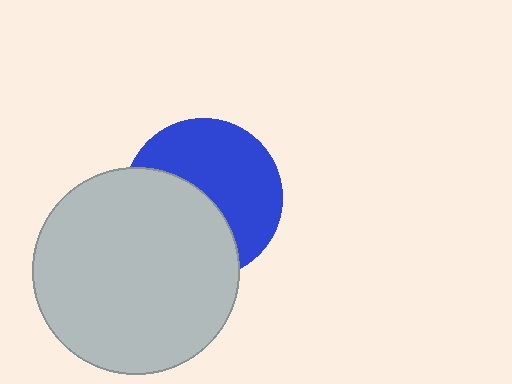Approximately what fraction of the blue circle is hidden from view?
Roughly 45% of the blue circle is hidden behind the light gray circle.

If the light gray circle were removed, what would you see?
You would see the complete blue circle.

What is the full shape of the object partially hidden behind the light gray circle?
The partially hidden object is a blue circle.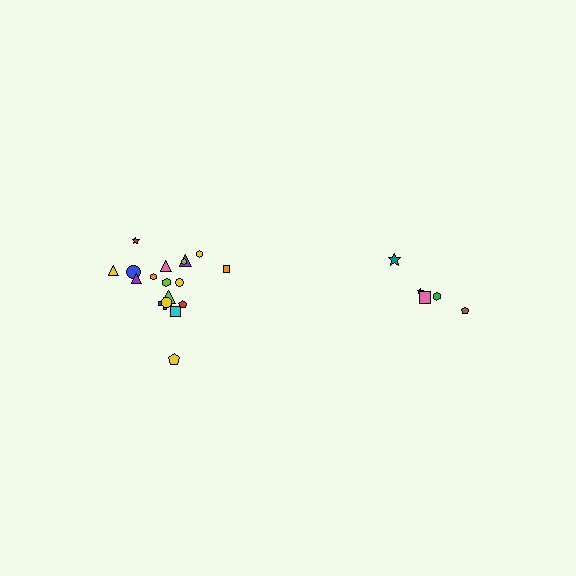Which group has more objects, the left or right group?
The left group.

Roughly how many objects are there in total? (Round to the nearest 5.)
Roughly 25 objects in total.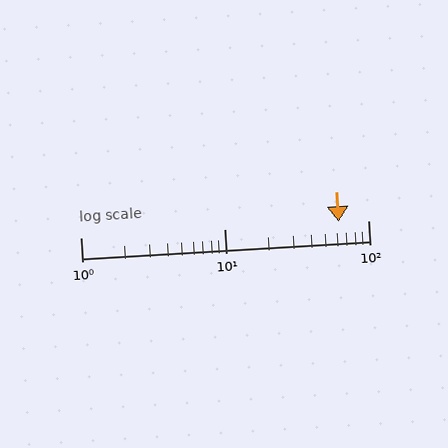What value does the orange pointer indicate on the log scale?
The pointer indicates approximately 62.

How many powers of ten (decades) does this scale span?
The scale spans 2 decades, from 1 to 100.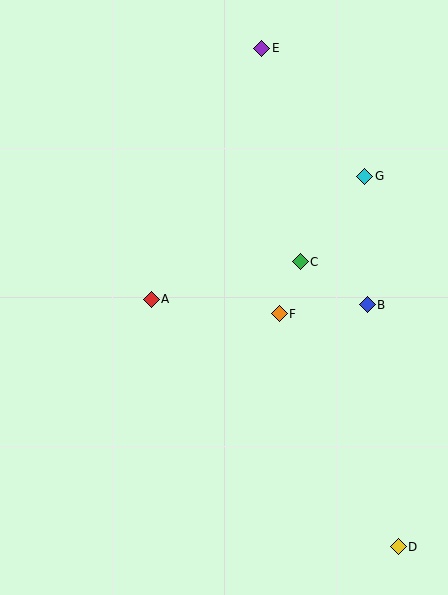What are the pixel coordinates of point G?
Point G is at (365, 176).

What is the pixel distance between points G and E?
The distance between G and E is 165 pixels.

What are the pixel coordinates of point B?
Point B is at (367, 305).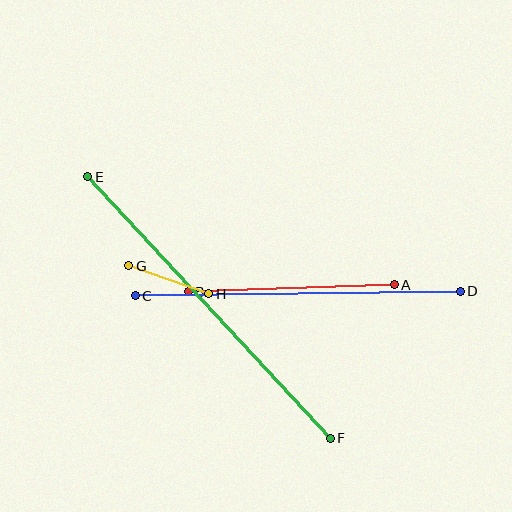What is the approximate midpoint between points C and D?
The midpoint is at approximately (298, 293) pixels.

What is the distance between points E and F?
The distance is approximately 357 pixels.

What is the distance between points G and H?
The distance is approximately 85 pixels.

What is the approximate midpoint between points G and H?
The midpoint is at approximately (169, 280) pixels.